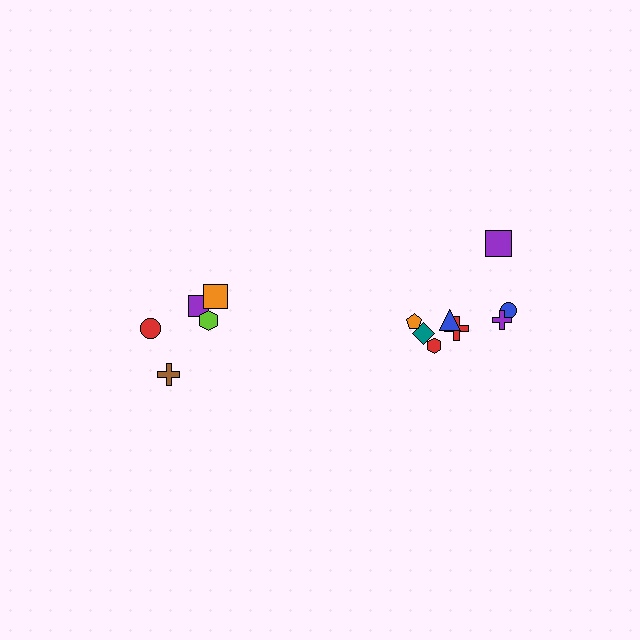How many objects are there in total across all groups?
There are 13 objects.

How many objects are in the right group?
There are 8 objects.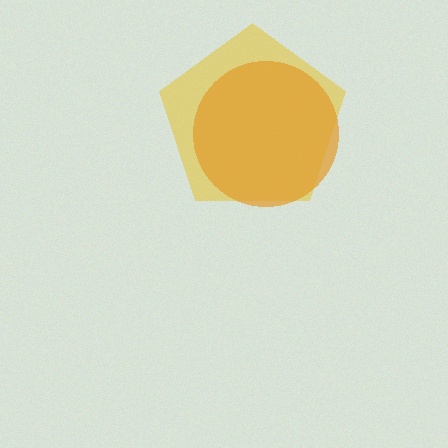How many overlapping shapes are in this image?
There are 2 overlapping shapes in the image.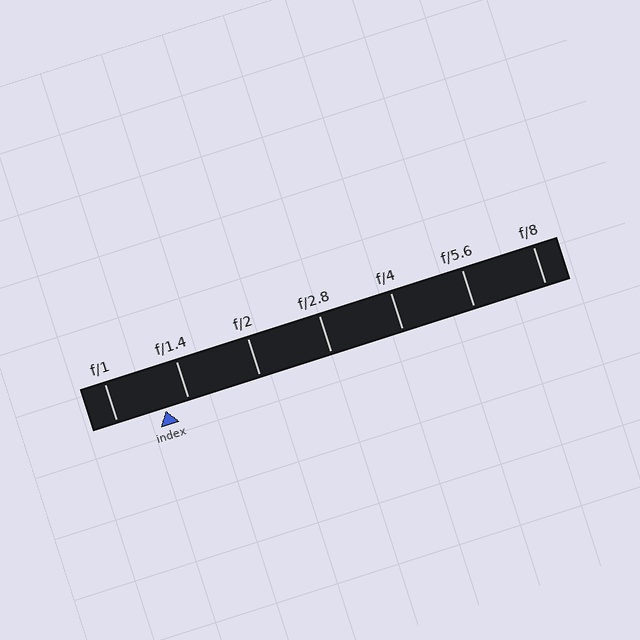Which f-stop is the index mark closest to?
The index mark is closest to f/1.4.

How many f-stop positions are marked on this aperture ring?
There are 7 f-stop positions marked.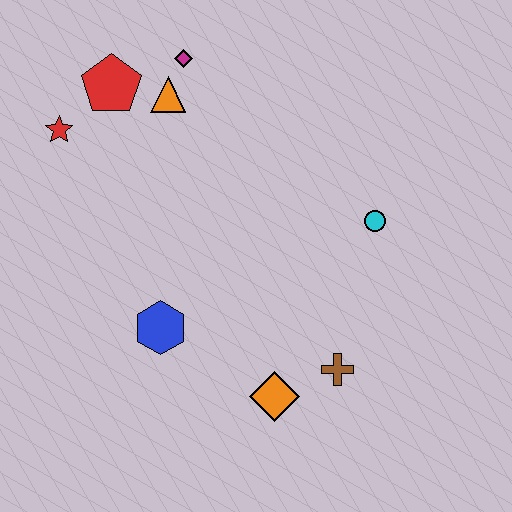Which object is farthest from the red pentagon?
The brown cross is farthest from the red pentagon.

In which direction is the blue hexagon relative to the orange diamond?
The blue hexagon is to the left of the orange diamond.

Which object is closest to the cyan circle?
The brown cross is closest to the cyan circle.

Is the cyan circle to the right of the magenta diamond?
Yes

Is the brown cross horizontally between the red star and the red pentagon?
No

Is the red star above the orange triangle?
No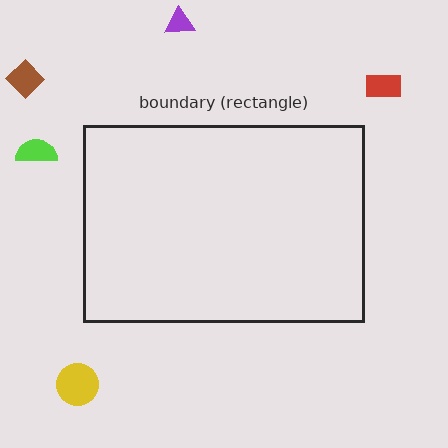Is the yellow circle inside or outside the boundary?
Outside.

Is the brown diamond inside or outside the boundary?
Outside.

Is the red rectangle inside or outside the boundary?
Outside.